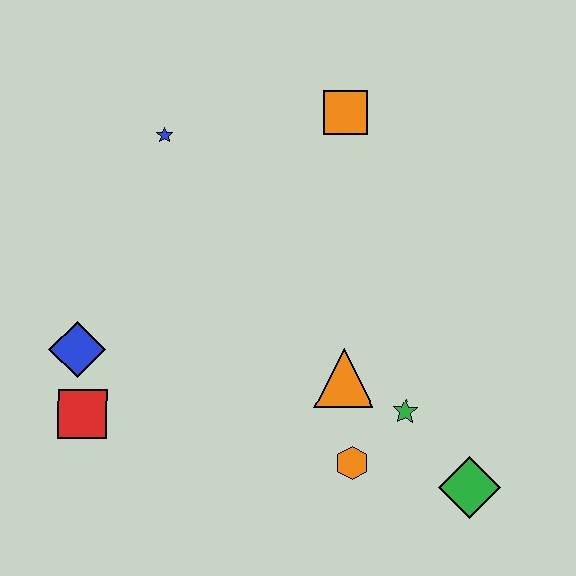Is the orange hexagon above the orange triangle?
No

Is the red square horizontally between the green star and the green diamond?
No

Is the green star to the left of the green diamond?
Yes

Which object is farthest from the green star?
The blue star is farthest from the green star.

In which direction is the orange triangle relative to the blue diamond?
The orange triangle is to the right of the blue diamond.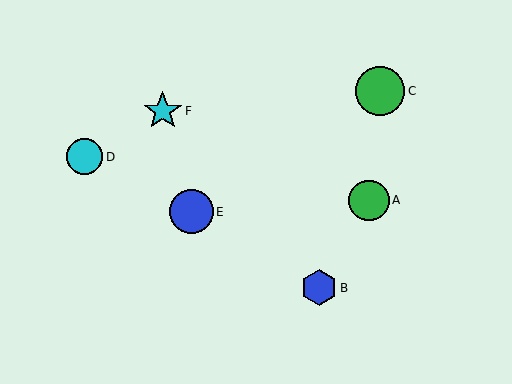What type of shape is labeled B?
Shape B is a blue hexagon.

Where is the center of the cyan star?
The center of the cyan star is at (163, 111).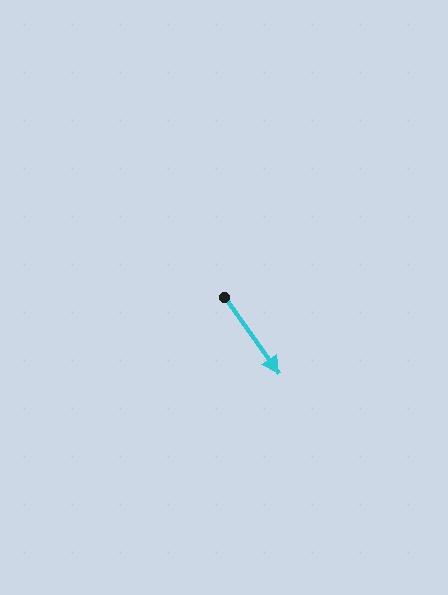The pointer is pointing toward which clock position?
Roughly 5 o'clock.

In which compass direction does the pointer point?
Southeast.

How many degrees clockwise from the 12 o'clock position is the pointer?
Approximately 144 degrees.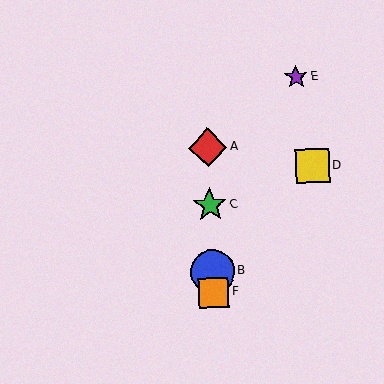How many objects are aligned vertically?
4 objects (A, B, C, F) are aligned vertically.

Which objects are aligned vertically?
Objects A, B, C, F are aligned vertically.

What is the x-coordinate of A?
Object A is at x≈208.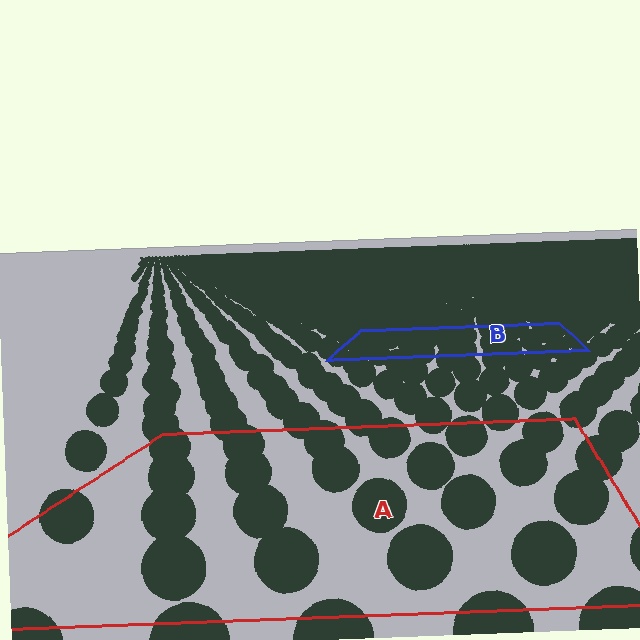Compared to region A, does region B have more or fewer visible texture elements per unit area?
Region B has more texture elements per unit area — they are packed more densely because it is farther away.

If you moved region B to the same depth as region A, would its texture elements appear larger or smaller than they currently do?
They would appear larger. At a closer depth, the same texture elements are projected at a bigger on-screen size.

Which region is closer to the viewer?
Region A is closer. The texture elements there are larger and more spread out.